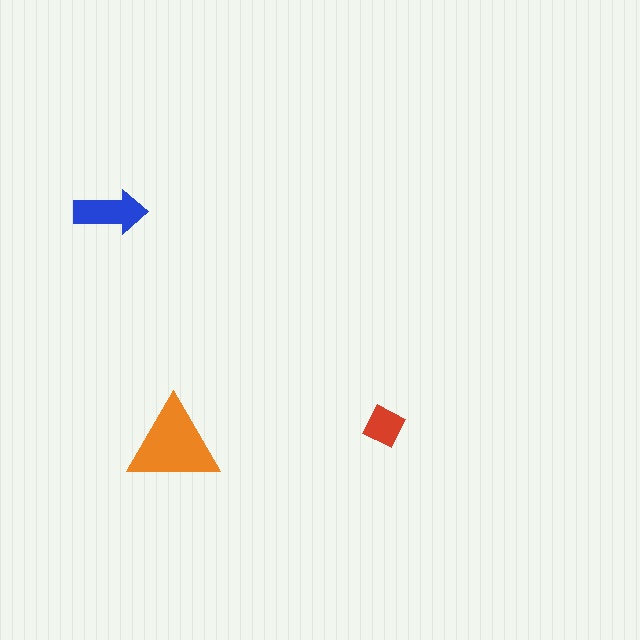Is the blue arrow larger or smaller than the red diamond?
Larger.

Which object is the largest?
The orange triangle.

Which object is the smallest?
The red diamond.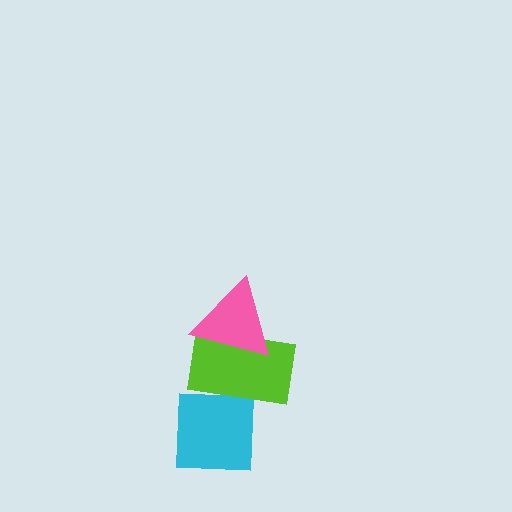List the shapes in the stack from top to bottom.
From top to bottom: the pink triangle, the lime rectangle, the cyan square.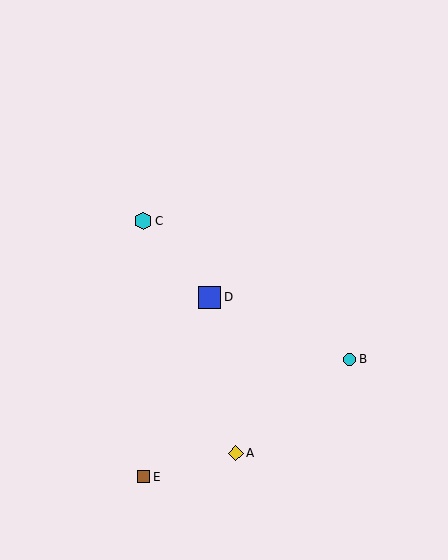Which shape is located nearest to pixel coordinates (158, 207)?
The cyan hexagon (labeled C) at (143, 221) is nearest to that location.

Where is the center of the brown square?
The center of the brown square is at (143, 477).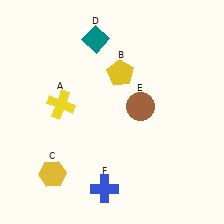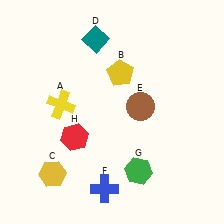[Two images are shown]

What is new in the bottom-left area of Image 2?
A red hexagon (H) was added in the bottom-left area of Image 2.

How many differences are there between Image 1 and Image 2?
There are 2 differences between the two images.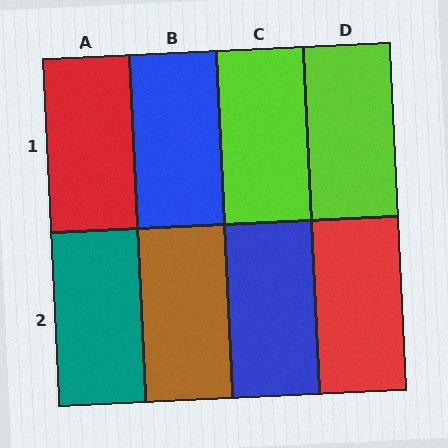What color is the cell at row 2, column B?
Brown.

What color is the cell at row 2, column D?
Red.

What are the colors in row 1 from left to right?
Red, blue, lime, lime.